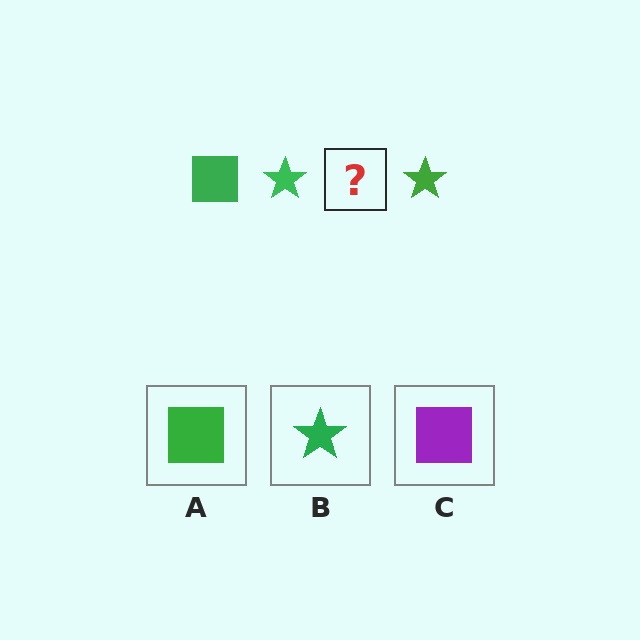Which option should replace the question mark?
Option A.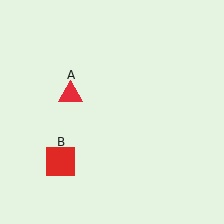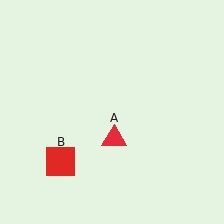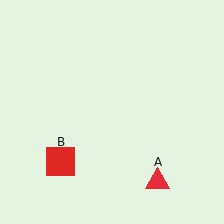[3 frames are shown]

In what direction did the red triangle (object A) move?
The red triangle (object A) moved down and to the right.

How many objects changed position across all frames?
1 object changed position: red triangle (object A).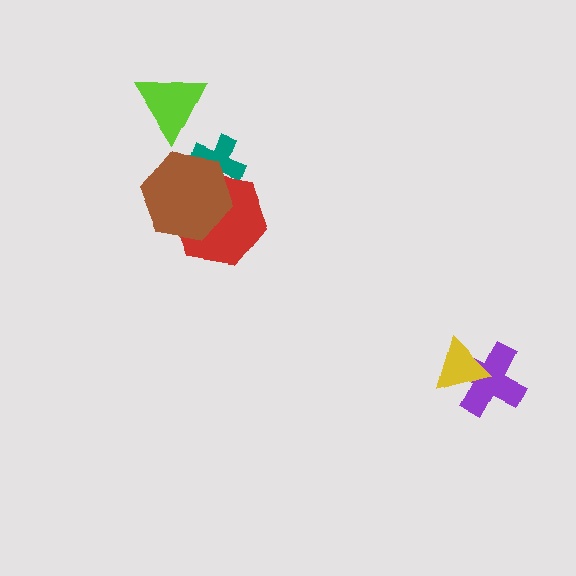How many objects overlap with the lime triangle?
0 objects overlap with the lime triangle.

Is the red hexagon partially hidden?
Yes, it is partially covered by another shape.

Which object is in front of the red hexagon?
The brown hexagon is in front of the red hexagon.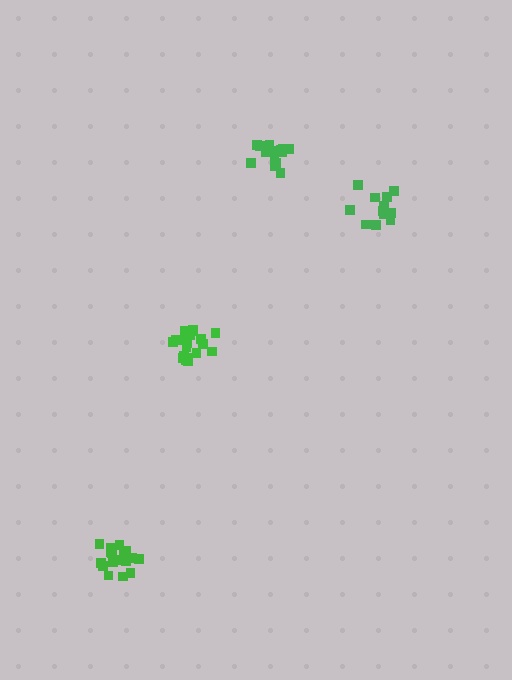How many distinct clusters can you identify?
There are 4 distinct clusters.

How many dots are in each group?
Group 1: 19 dots, Group 2: 19 dots, Group 3: 15 dots, Group 4: 13 dots (66 total).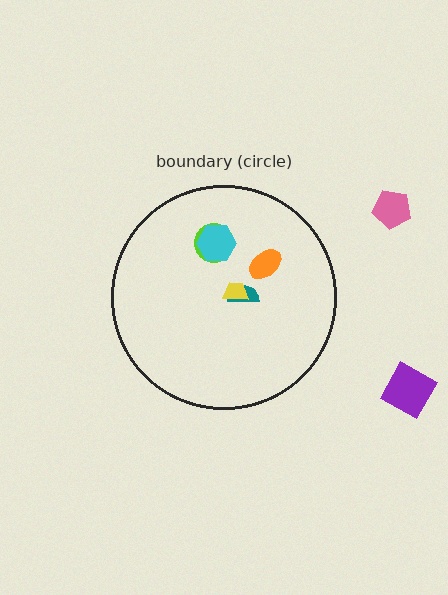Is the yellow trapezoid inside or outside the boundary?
Inside.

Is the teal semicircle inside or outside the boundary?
Inside.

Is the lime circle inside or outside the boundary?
Inside.